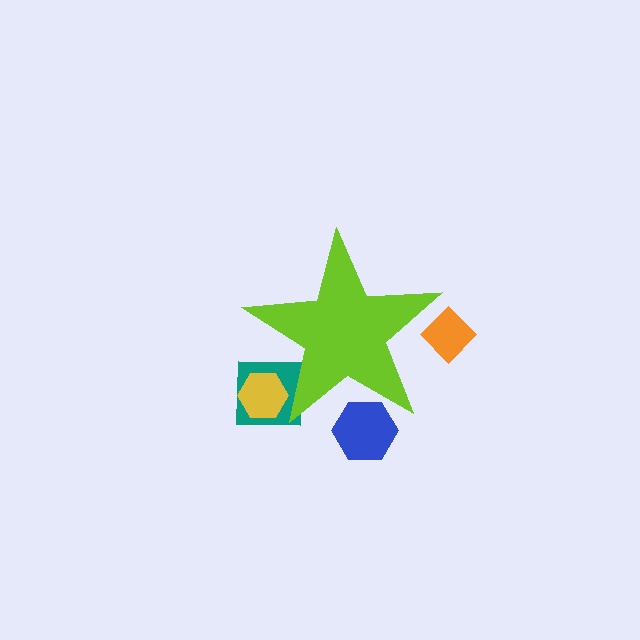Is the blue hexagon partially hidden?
Yes, the blue hexagon is partially hidden behind the lime star.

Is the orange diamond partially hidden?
Yes, the orange diamond is partially hidden behind the lime star.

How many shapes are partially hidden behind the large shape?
4 shapes are partially hidden.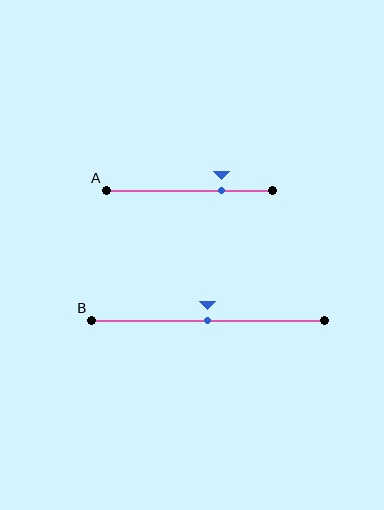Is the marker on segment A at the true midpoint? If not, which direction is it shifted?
No, the marker on segment A is shifted to the right by about 19% of the segment length.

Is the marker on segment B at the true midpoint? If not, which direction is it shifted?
Yes, the marker on segment B is at the true midpoint.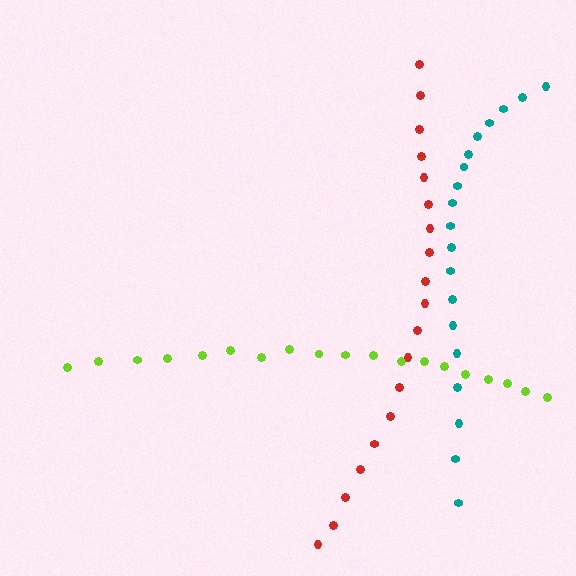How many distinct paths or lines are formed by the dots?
There are 3 distinct paths.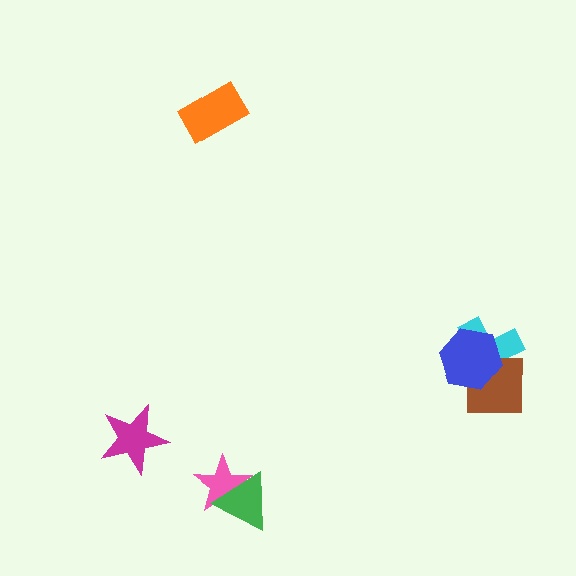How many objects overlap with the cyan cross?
2 objects overlap with the cyan cross.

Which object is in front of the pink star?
The green triangle is in front of the pink star.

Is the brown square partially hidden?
Yes, it is partially covered by another shape.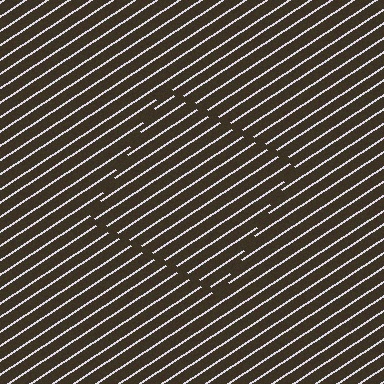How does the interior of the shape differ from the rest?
The interior of the shape contains the same grating, shifted by half a period — the contour is defined by the phase discontinuity where line-ends from the inner and outer gratings abut.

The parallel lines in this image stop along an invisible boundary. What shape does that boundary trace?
An illusory square. The interior of the shape contains the same grating, shifted by half a period — the contour is defined by the phase discontinuity where line-ends from the inner and outer gratings abut.